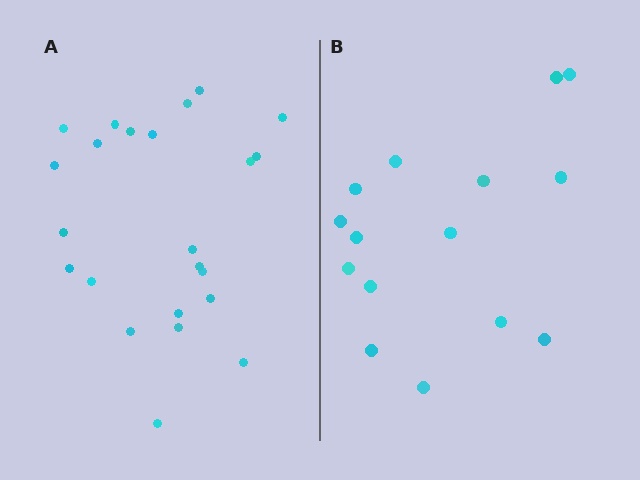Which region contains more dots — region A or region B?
Region A (the left region) has more dots.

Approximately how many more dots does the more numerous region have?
Region A has roughly 8 or so more dots than region B.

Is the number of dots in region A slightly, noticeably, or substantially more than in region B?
Region A has substantially more. The ratio is roughly 1.5 to 1.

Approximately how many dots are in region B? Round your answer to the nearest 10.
About 20 dots. (The exact count is 15, which rounds to 20.)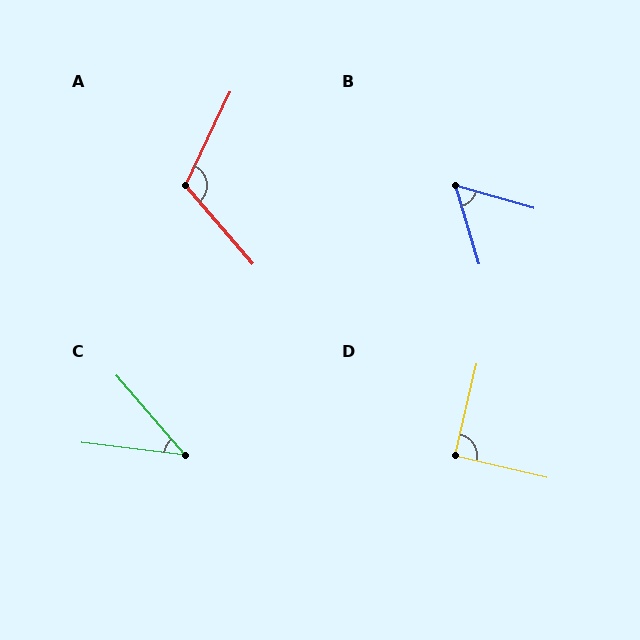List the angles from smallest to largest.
C (42°), B (57°), D (90°), A (114°).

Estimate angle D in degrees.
Approximately 90 degrees.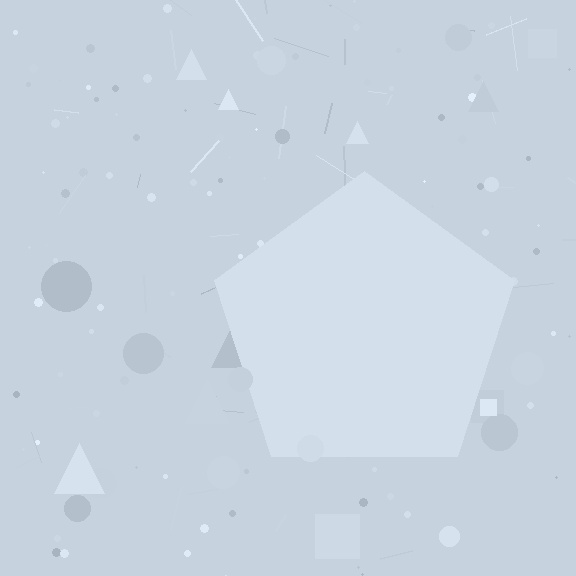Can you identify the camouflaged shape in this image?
The camouflaged shape is a pentagon.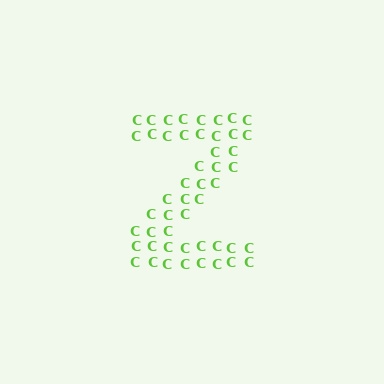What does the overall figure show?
The overall figure shows the letter Z.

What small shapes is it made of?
It is made of small letter C's.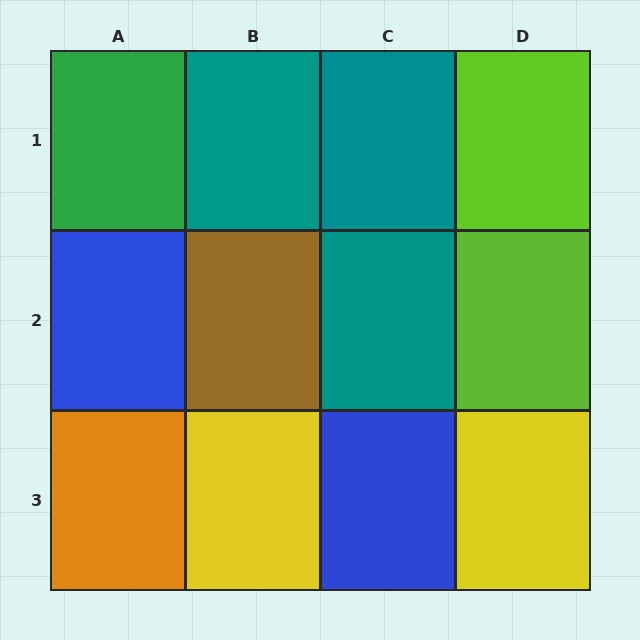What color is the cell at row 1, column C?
Teal.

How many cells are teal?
3 cells are teal.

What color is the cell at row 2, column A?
Blue.